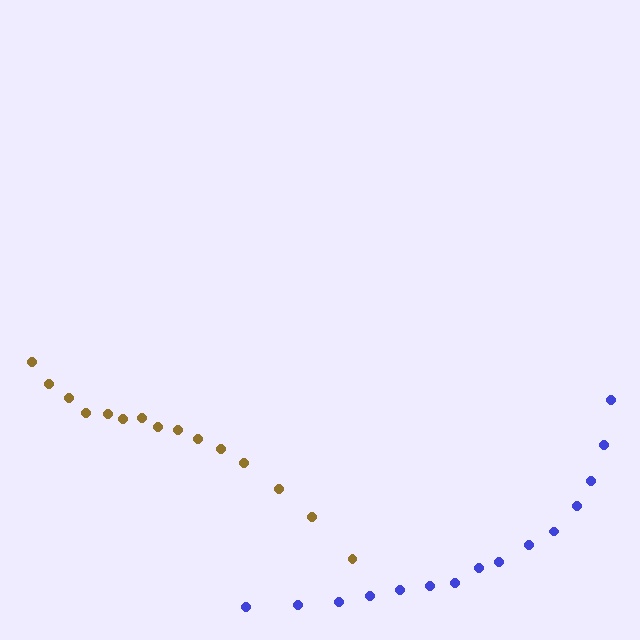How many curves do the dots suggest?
There are 2 distinct paths.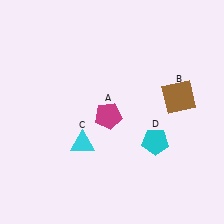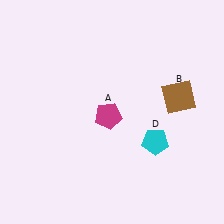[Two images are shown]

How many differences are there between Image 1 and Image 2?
There is 1 difference between the two images.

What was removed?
The cyan triangle (C) was removed in Image 2.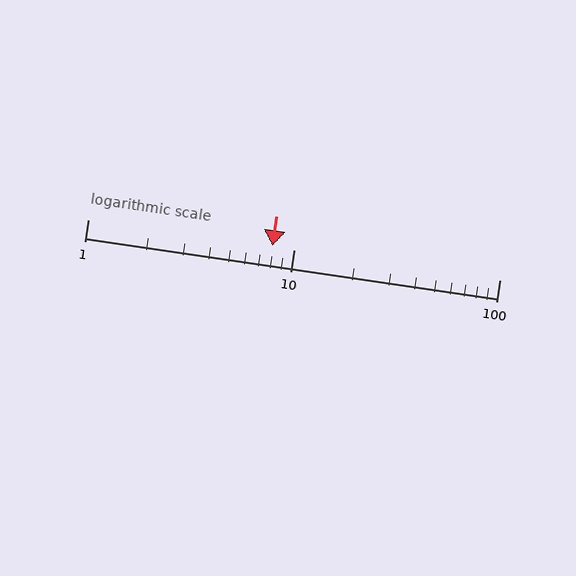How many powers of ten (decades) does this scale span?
The scale spans 2 decades, from 1 to 100.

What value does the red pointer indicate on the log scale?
The pointer indicates approximately 7.9.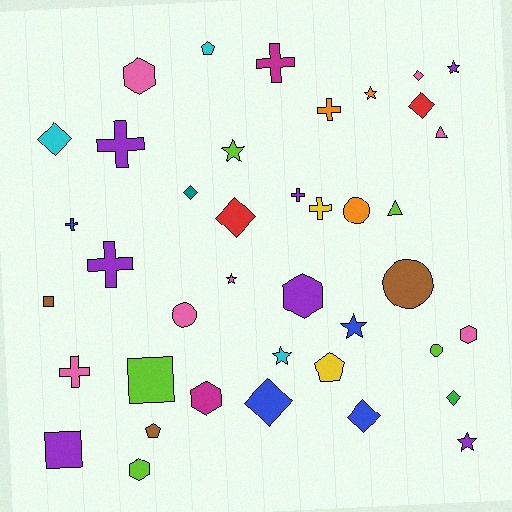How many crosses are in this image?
There are 8 crosses.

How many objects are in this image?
There are 40 objects.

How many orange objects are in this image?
There are 3 orange objects.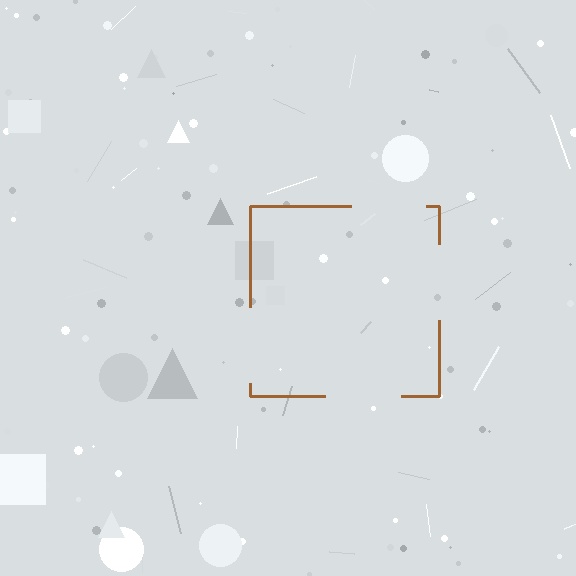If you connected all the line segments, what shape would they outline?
They would outline a square.